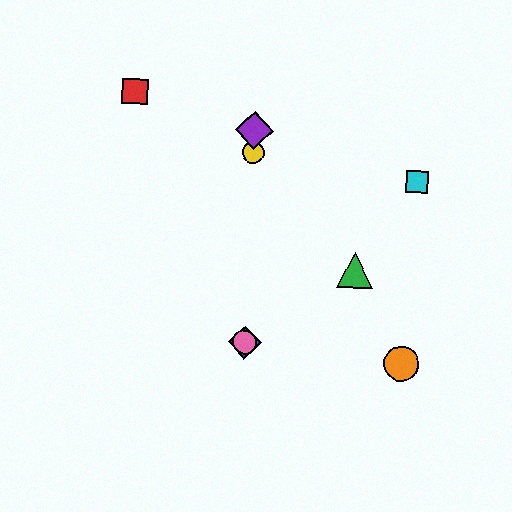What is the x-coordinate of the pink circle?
The pink circle is at x≈245.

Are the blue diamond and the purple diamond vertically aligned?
Yes, both are at x≈245.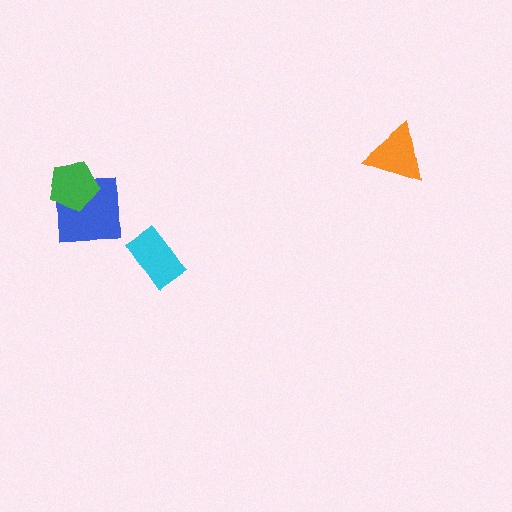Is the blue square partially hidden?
Yes, it is partially covered by another shape.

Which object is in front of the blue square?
The green pentagon is in front of the blue square.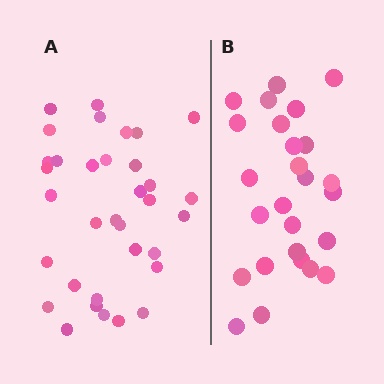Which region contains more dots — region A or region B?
Region A (the left region) has more dots.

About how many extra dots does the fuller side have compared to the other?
Region A has roughly 8 or so more dots than region B.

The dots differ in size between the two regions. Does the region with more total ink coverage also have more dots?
No. Region B has more total ink coverage because its dots are larger, but region A actually contains more individual dots. Total area can be misleading — the number of items is what matters here.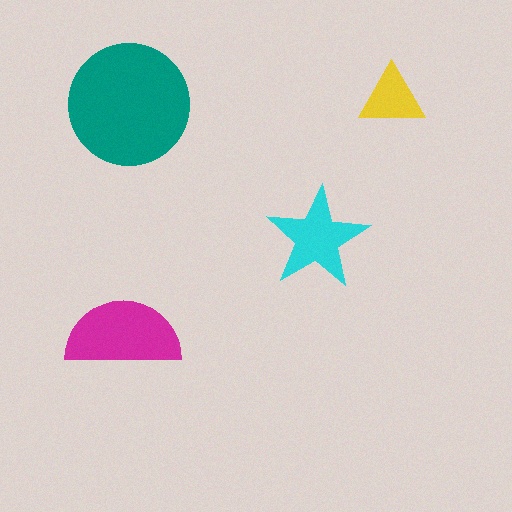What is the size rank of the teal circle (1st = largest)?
1st.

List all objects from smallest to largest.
The yellow triangle, the cyan star, the magenta semicircle, the teal circle.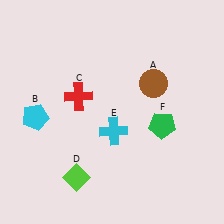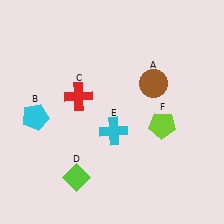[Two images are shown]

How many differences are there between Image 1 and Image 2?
There is 1 difference between the two images.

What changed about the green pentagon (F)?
In Image 1, F is green. In Image 2, it changed to lime.